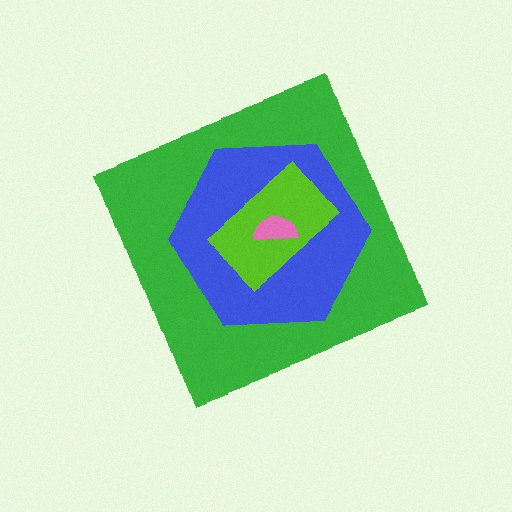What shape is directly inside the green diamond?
The blue hexagon.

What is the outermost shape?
The green diamond.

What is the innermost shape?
The pink semicircle.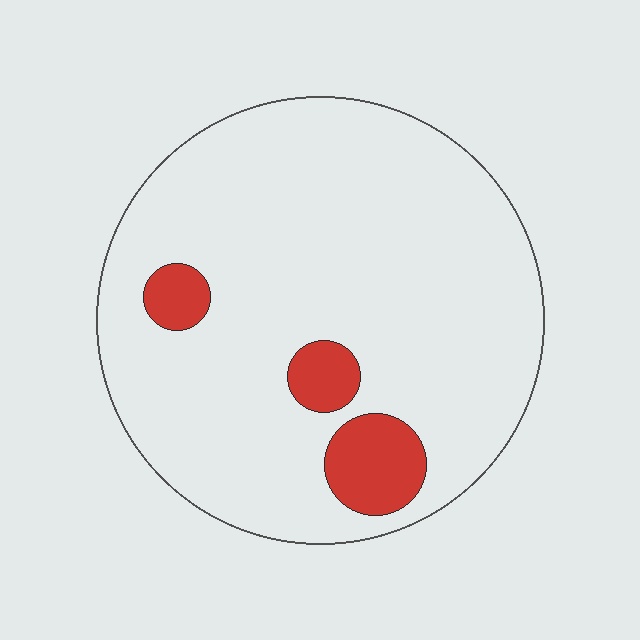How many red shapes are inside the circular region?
3.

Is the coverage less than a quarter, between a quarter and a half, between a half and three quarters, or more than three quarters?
Less than a quarter.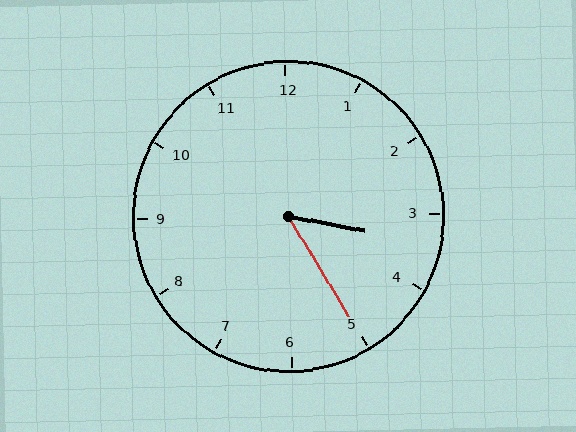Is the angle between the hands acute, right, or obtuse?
It is acute.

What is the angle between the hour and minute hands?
Approximately 48 degrees.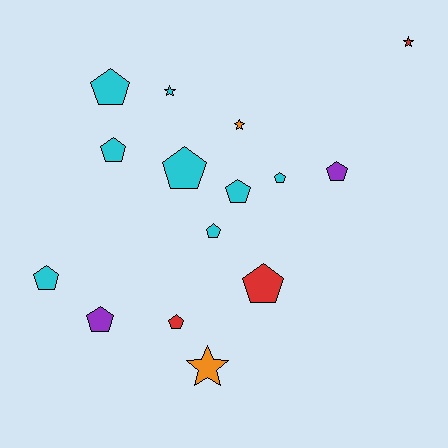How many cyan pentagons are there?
There are 7 cyan pentagons.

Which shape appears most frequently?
Pentagon, with 11 objects.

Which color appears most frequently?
Cyan, with 8 objects.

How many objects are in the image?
There are 15 objects.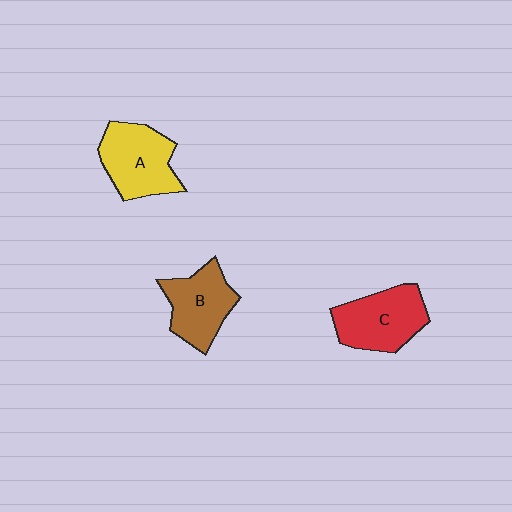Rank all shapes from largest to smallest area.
From largest to smallest: A (yellow), C (red), B (brown).